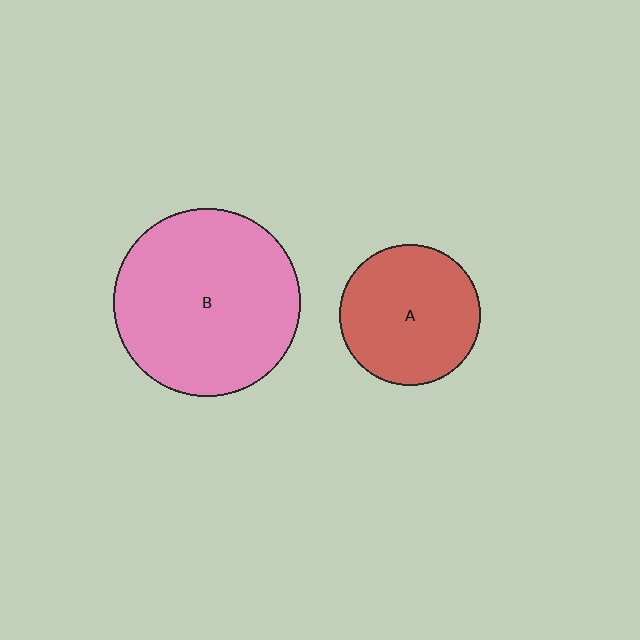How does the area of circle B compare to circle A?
Approximately 1.8 times.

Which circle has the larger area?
Circle B (pink).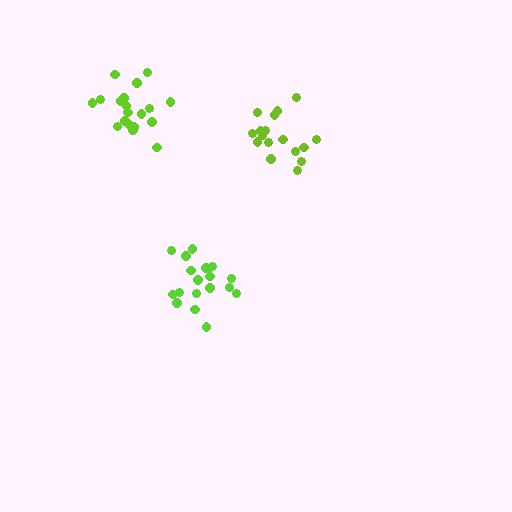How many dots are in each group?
Group 1: 19 dots, Group 2: 17 dots, Group 3: 19 dots (55 total).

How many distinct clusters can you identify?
There are 3 distinct clusters.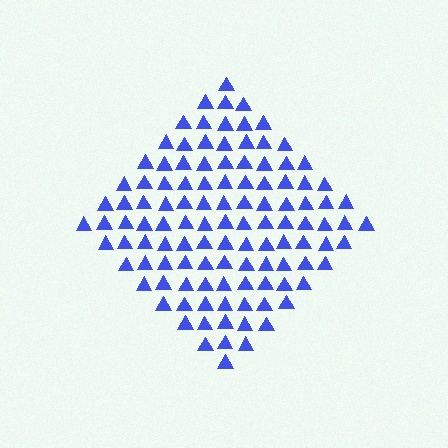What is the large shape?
The large shape is a diamond.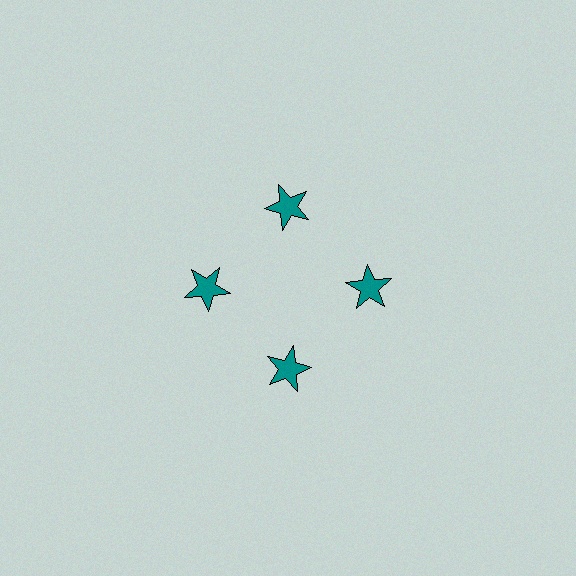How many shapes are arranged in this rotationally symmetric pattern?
There are 4 shapes, arranged in 4 groups of 1.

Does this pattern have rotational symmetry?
Yes, this pattern has 4-fold rotational symmetry. It looks the same after rotating 90 degrees around the center.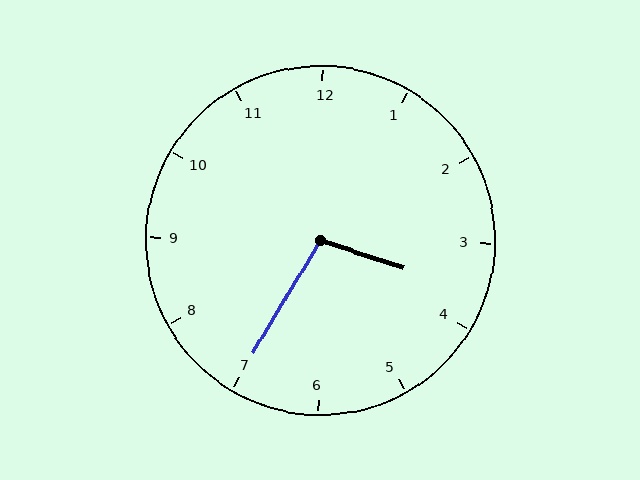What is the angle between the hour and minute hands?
Approximately 102 degrees.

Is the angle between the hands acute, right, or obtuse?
It is obtuse.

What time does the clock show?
3:35.